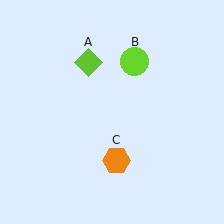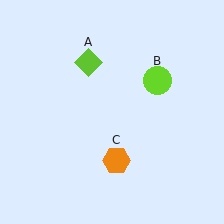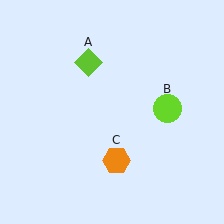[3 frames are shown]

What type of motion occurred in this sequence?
The lime circle (object B) rotated clockwise around the center of the scene.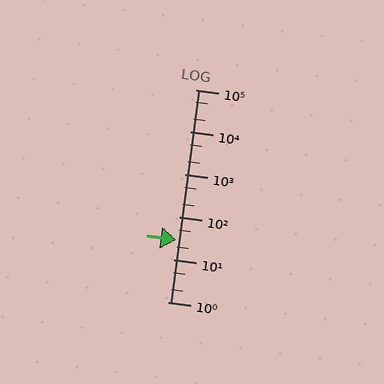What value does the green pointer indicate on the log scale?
The pointer indicates approximately 29.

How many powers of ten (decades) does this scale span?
The scale spans 5 decades, from 1 to 100000.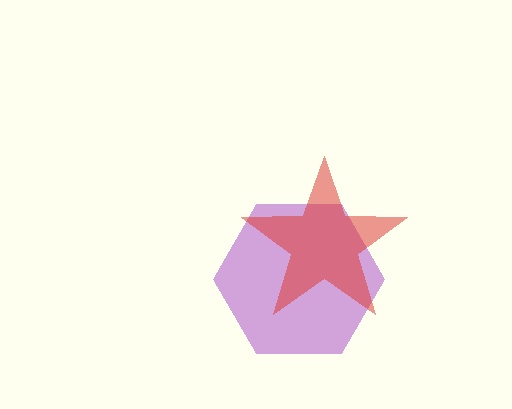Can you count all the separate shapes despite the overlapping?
Yes, there are 2 separate shapes.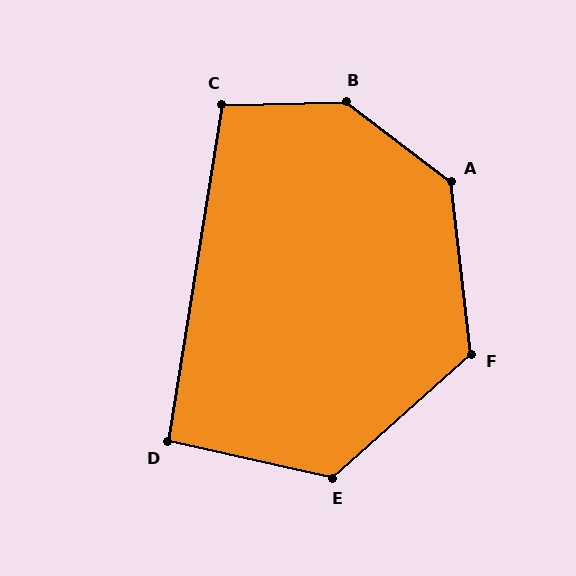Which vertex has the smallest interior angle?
D, at approximately 93 degrees.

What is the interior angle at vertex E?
Approximately 126 degrees (obtuse).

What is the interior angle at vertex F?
Approximately 125 degrees (obtuse).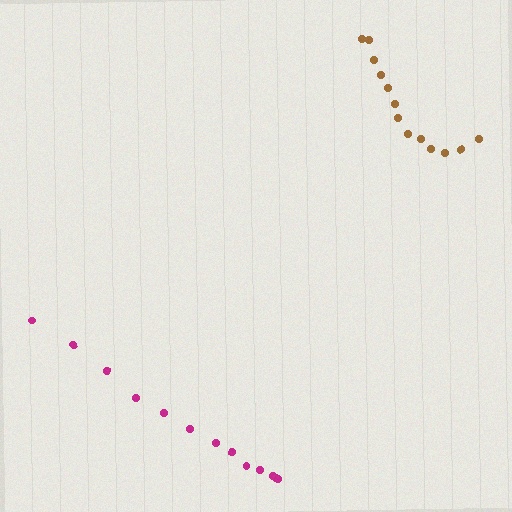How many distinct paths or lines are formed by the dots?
There are 2 distinct paths.